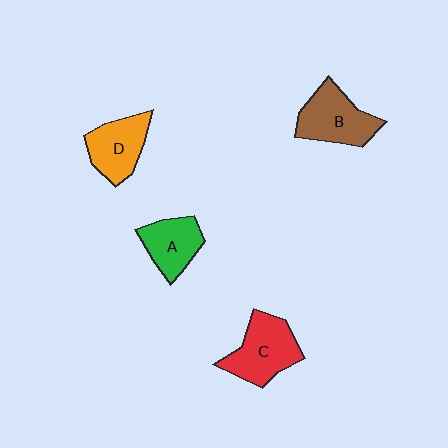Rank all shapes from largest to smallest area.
From largest to smallest: C (red), B (brown), D (orange), A (green).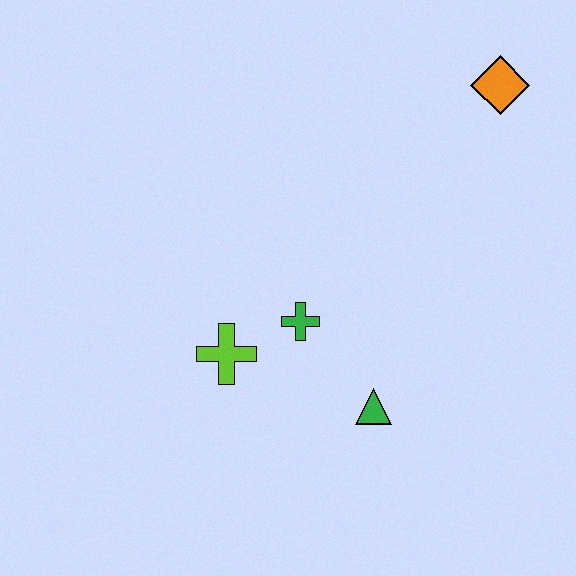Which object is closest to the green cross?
The lime cross is closest to the green cross.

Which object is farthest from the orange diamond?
The lime cross is farthest from the orange diamond.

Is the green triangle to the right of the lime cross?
Yes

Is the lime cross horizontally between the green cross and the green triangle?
No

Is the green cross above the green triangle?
Yes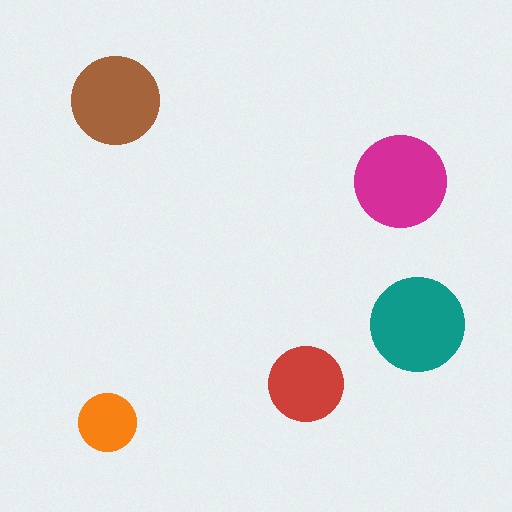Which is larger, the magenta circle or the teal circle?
The teal one.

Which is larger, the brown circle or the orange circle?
The brown one.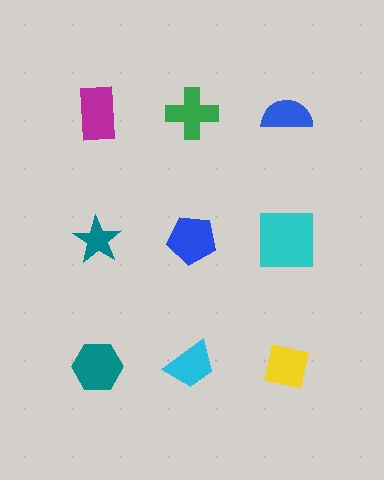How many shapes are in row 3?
3 shapes.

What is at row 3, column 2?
A cyan trapezoid.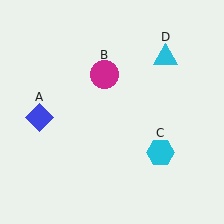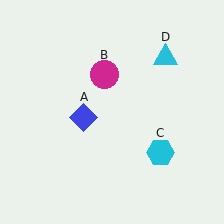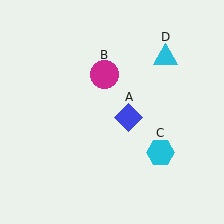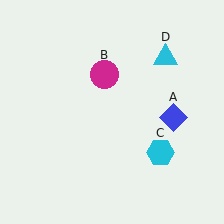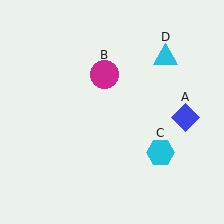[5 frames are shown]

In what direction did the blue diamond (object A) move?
The blue diamond (object A) moved right.